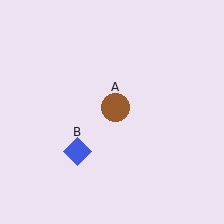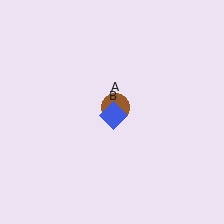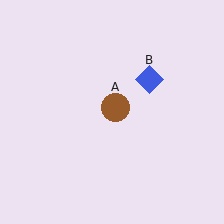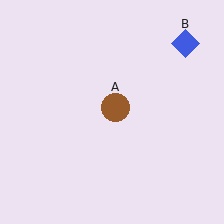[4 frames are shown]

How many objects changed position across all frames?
1 object changed position: blue diamond (object B).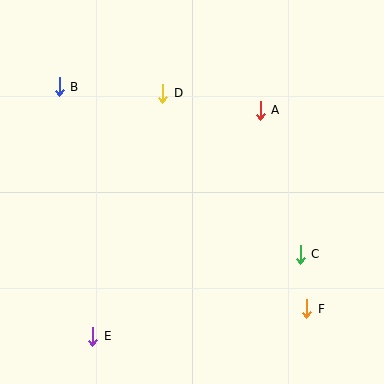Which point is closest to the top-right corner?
Point A is closest to the top-right corner.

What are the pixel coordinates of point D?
Point D is at (163, 93).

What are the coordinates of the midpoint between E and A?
The midpoint between E and A is at (176, 223).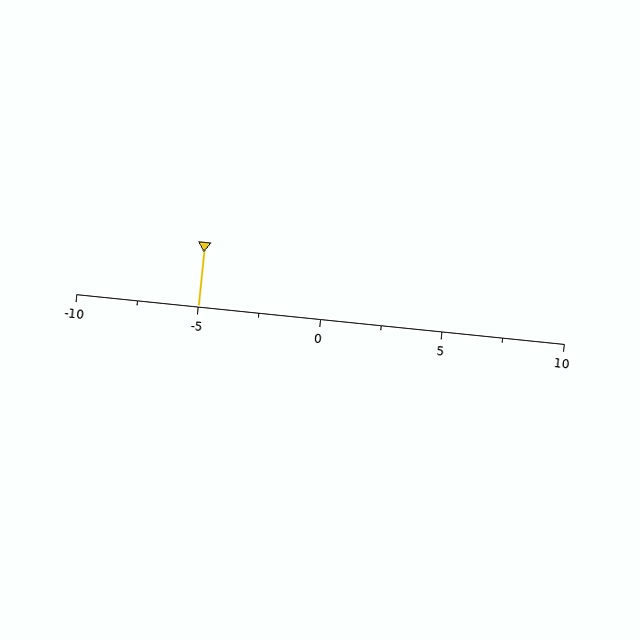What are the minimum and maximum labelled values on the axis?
The axis runs from -10 to 10.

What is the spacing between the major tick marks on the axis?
The major ticks are spaced 5 apart.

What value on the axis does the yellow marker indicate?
The marker indicates approximately -5.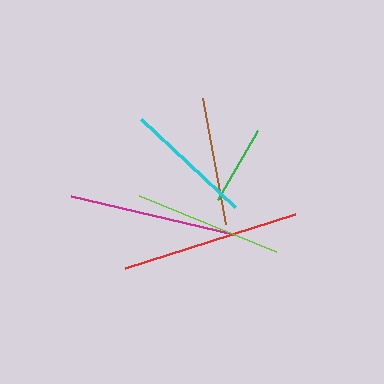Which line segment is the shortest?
The green line is the shortest at approximately 79 pixels.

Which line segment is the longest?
The red line is the longest at approximately 178 pixels.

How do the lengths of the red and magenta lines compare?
The red and magenta lines are approximately the same length.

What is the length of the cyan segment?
The cyan segment is approximately 129 pixels long.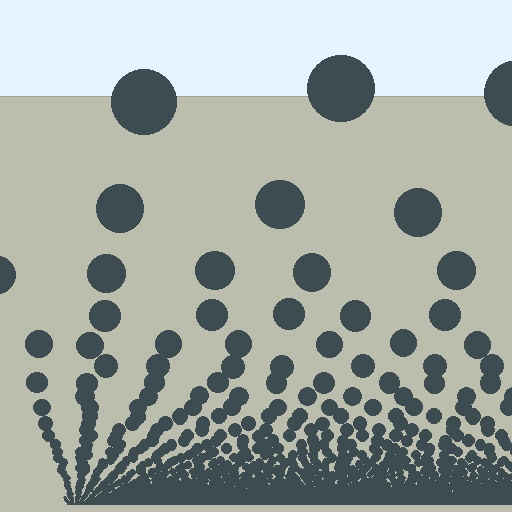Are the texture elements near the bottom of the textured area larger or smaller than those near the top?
Smaller. The gradient is inverted — elements near the bottom are smaller and denser.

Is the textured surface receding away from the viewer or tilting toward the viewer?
The surface appears to tilt toward the viewer. Texture elements get larger and sparser toward the top.